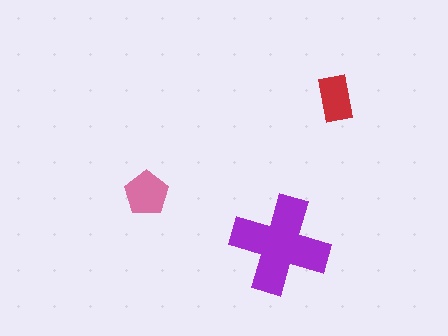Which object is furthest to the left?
The pink pentagon is leftmost.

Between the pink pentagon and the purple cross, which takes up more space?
The purple cross.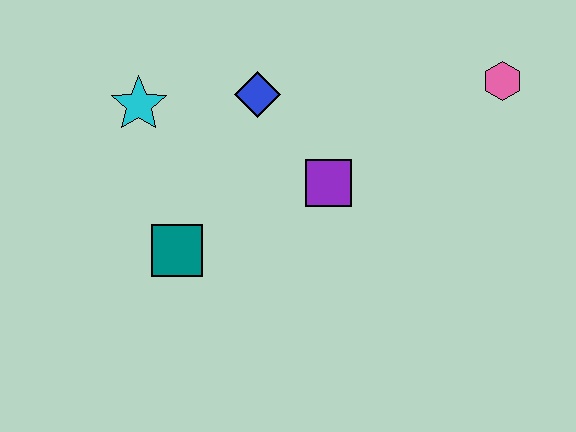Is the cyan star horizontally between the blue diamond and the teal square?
No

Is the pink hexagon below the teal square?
No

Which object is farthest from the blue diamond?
The pink hexagon is farthest from the blue diamond.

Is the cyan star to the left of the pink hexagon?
Yes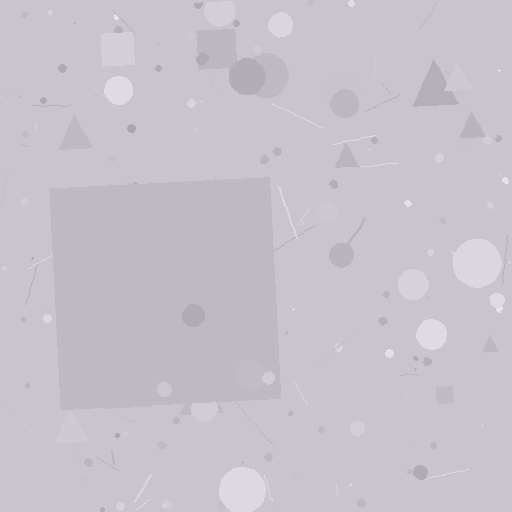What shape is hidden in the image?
A square is hidden in the image.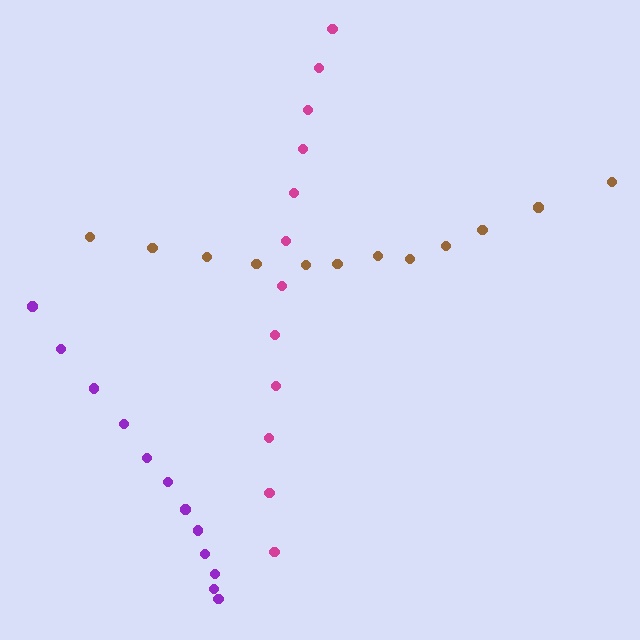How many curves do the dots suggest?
There are 3 distinct paths.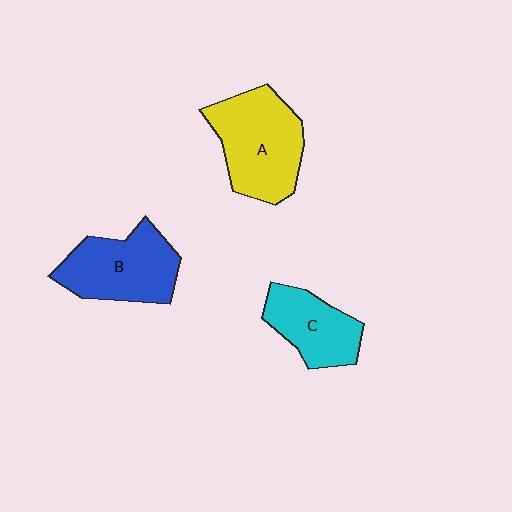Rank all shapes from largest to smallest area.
From largest to smallest: A (yellow), B (blue), C (cyan).